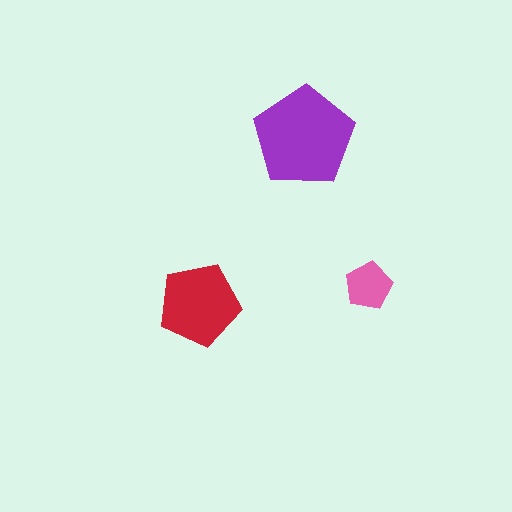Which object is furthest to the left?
The red pentagon is leftmost.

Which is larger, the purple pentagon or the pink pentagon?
The purple one.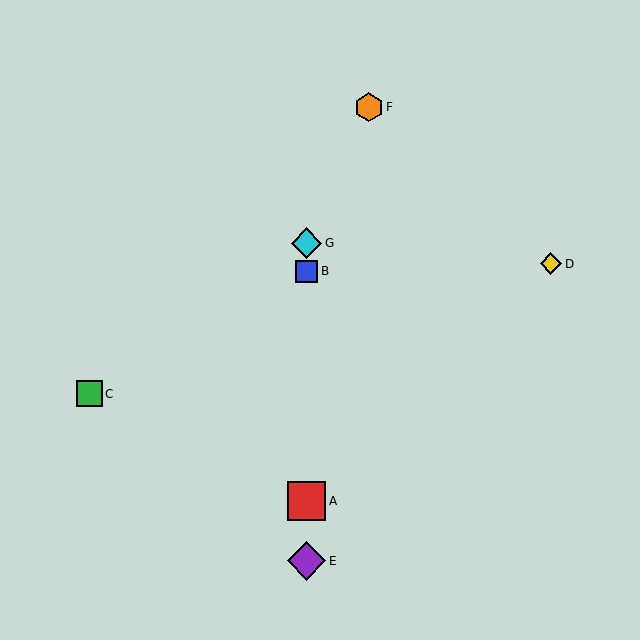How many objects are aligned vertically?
4 objects (A, B, E, G) are aligned vertically.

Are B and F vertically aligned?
No, B is at x≈306 and F is at x≈369.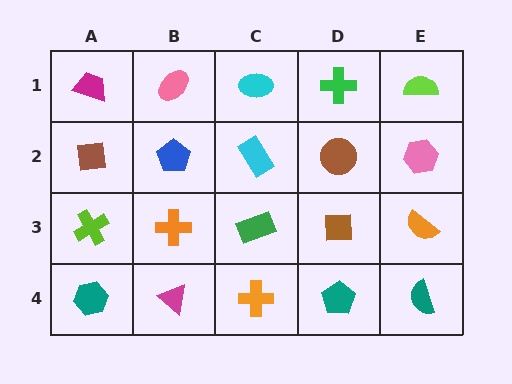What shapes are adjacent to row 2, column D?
A green cross (row 1, column D), a brown square (row 3, column D), a cyan rectangle (row 2, column C), a pink hexagon (row 2, column E).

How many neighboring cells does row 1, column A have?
2.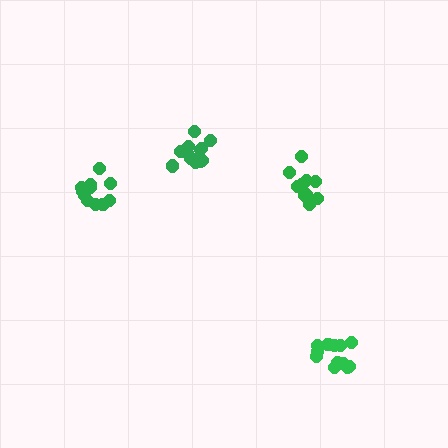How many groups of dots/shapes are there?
There are 4 groups.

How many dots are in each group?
Group 1: 11 dots, Group 2: 13 dots, Group 3: 12 dots, Group 4: 13 dots (49 total).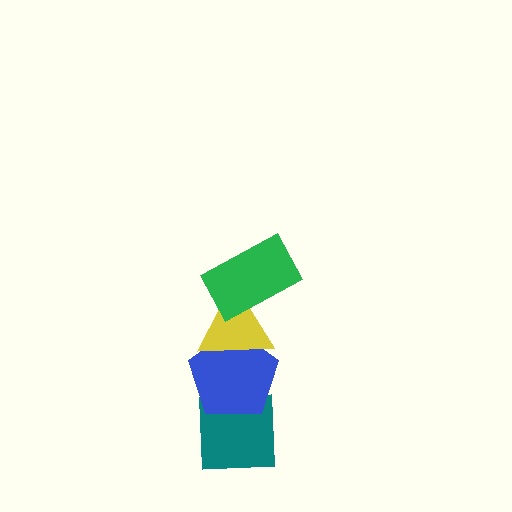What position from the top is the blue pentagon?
The blue pentagon is 3rd from the top.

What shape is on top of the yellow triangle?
The green rectangle is on top of the yellow triangle.